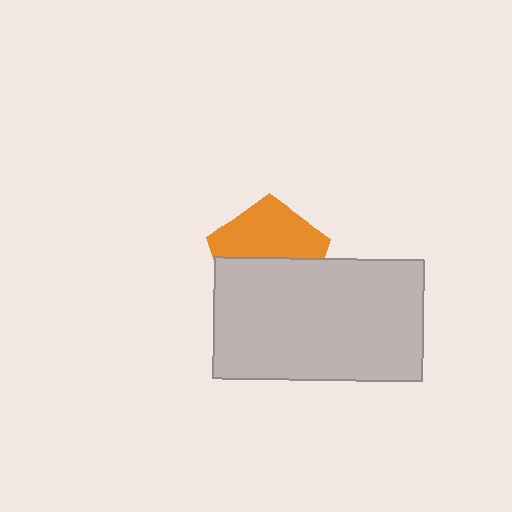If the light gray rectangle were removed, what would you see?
You would see the complete orange pentagon.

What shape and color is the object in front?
The object in front is a light gray rectangle.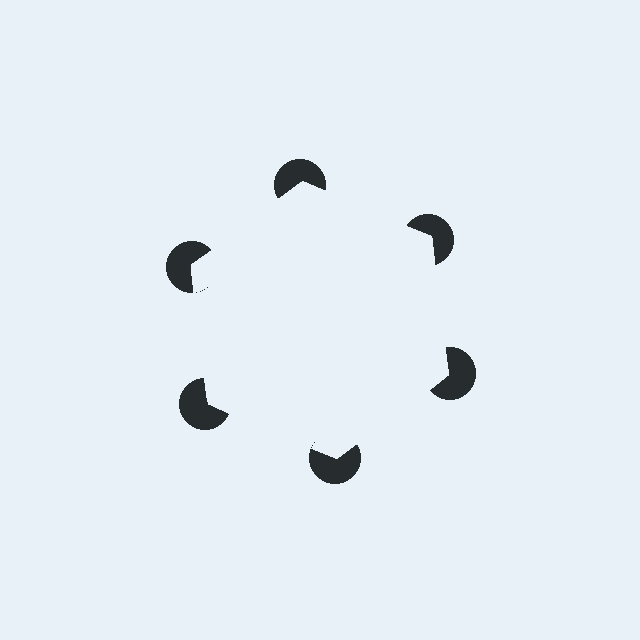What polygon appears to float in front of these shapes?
An illusory hexagon — its edges are inferred from the aligned wedge cuts in the pac-man discs, not physically drawn.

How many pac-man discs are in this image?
There are 6 — one at each vertex of the illusory hexagon.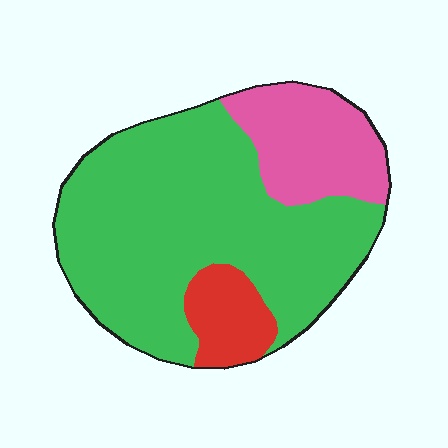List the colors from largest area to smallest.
From largest to smallest: green, pink, red.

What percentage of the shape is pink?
Pink covers 20% of the shape.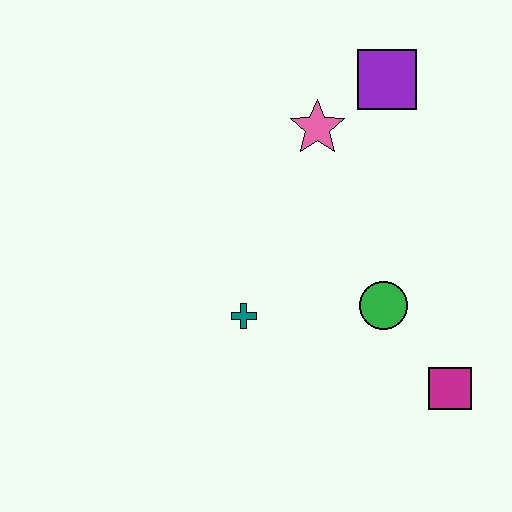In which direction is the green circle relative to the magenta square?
The green circle is above the magenta square.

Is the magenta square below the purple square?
Yes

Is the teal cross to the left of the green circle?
Yes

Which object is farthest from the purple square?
The magenta square is farthest from the purple square.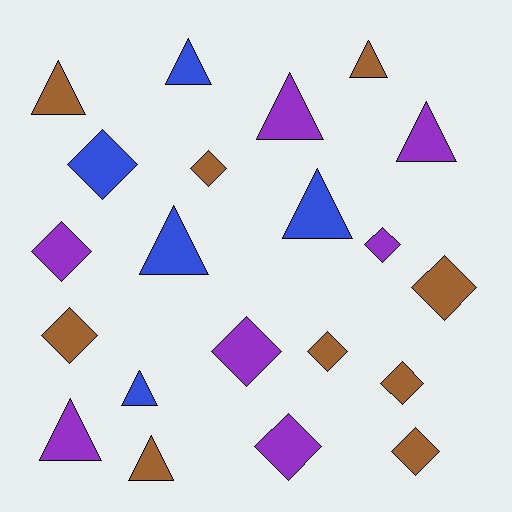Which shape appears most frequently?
Diamond, with 11 objects.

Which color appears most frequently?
Brown, with 9 objects.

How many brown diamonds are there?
There are 6 brown diamonds.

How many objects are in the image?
There are 21 objects.